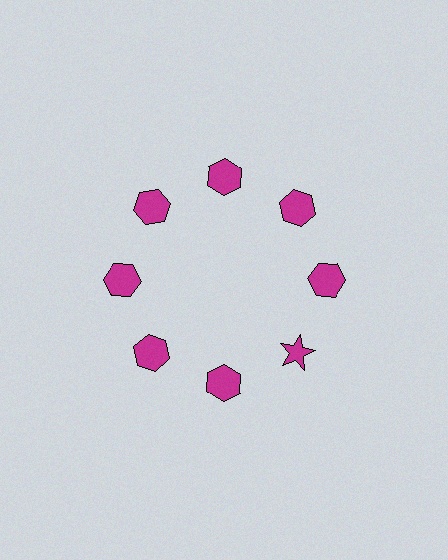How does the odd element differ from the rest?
It has a different shape: star instead of hexagon.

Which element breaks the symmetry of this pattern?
The magenta star at roughly the 4 o'clock position breaks the symmetry. All other shapes are magenta hexagons.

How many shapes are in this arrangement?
There are 8 shapes arranged in a ring pattern.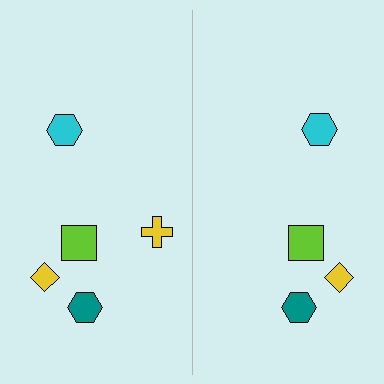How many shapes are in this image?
There are 9 shapes in this image.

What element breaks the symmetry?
A yellow cross is missing from the right side.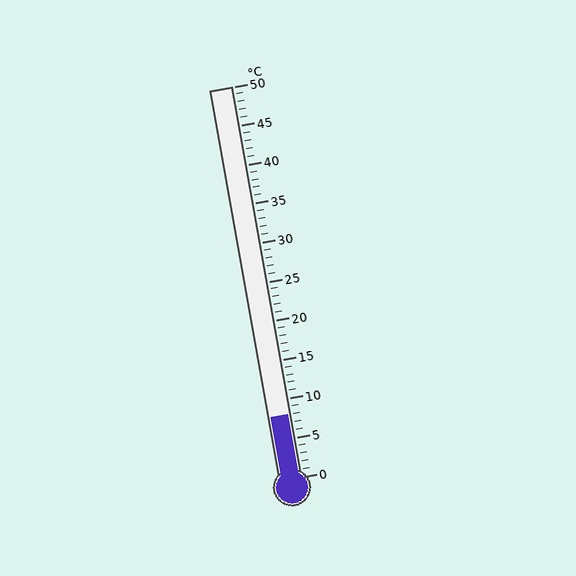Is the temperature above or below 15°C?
The temperature is below 15°C.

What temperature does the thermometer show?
The thermometer shows approximately 8°C.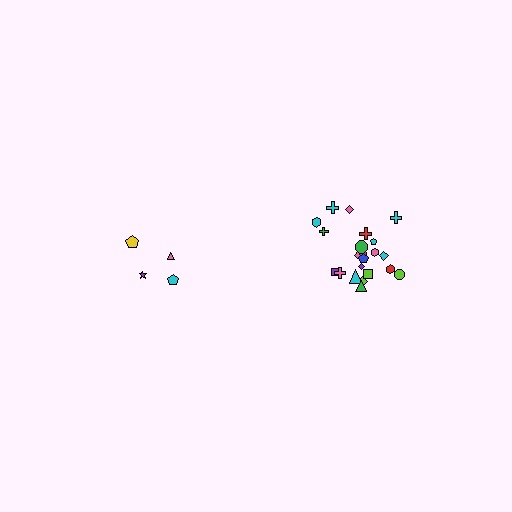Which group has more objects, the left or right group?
The right group.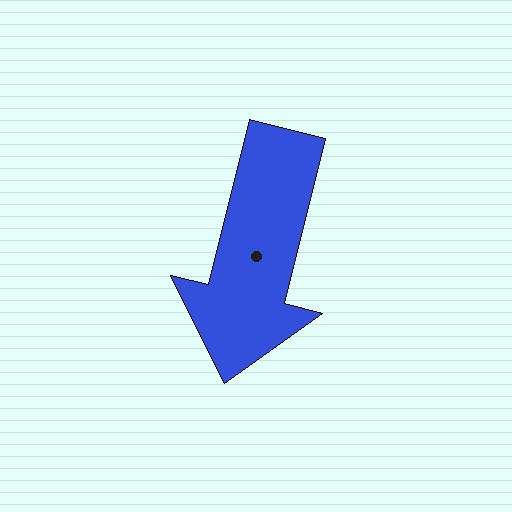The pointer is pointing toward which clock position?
Roughly 6 o'clock.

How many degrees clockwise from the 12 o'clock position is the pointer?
Approximately 194 degrees.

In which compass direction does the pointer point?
South.